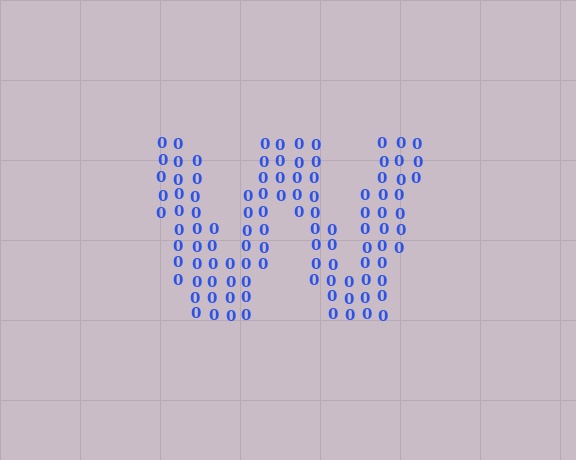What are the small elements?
The small elements are digit 0's.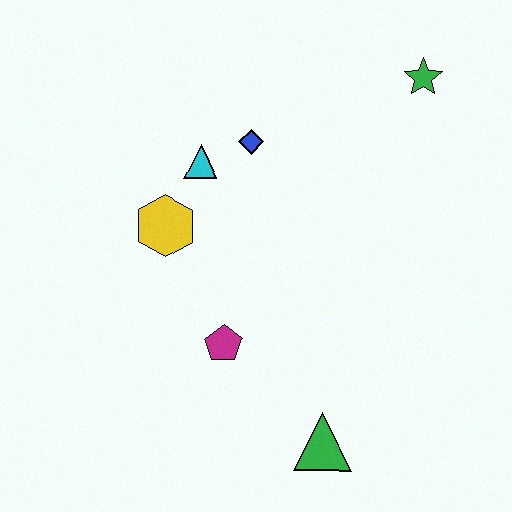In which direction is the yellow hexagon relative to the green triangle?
The yellow hexagon is above the green triangle.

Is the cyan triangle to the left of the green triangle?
Yes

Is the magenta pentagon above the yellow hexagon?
No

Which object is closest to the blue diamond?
The cyan triangle is closest to the blue diamond.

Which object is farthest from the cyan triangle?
The green triangle is farthest from the cyan triangle.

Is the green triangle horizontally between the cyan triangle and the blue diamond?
No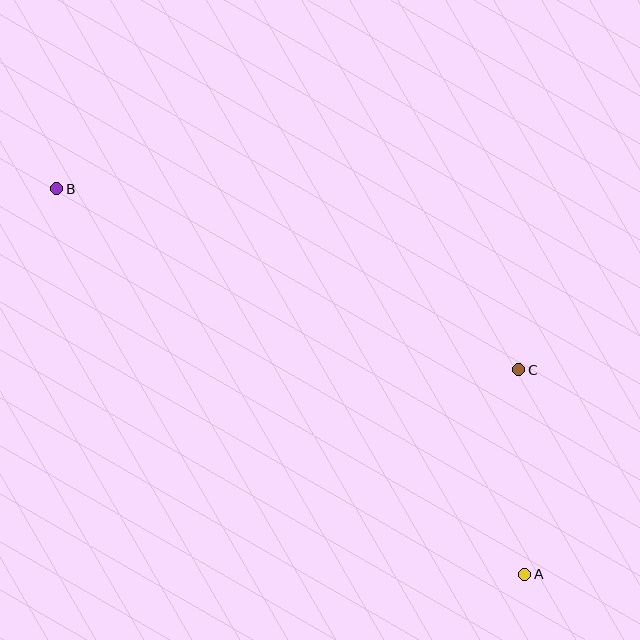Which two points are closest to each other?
Points A and C are closest to each other.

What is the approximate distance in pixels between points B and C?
The distance between B and C is approximately 496 pixels.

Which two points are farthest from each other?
Points A and B are farthest from each other.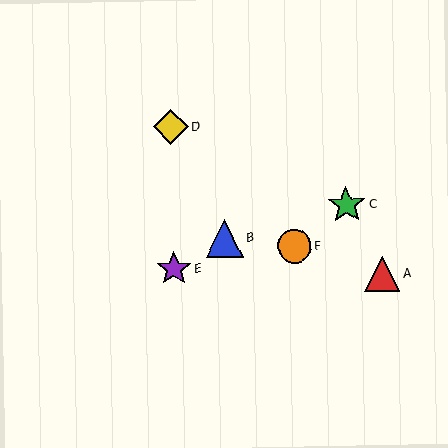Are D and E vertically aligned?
Yes, both are at x≈171.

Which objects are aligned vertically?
Objects D, E are aligned vertically.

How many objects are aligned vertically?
2 objects (D, E) are aligned vertically.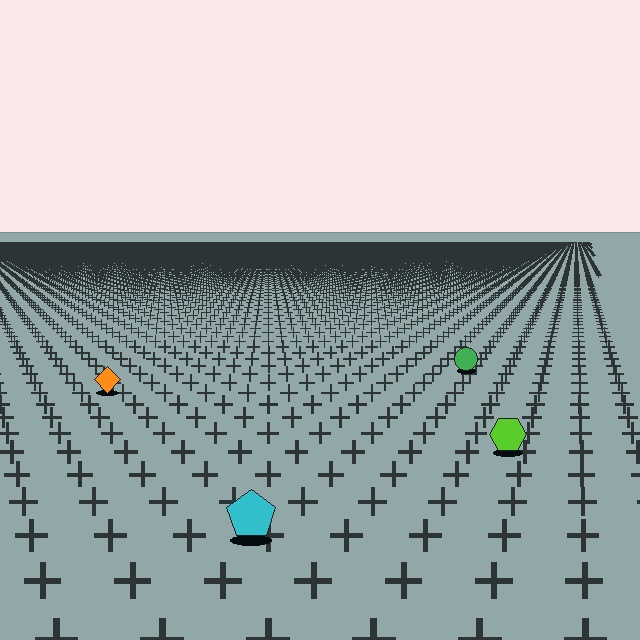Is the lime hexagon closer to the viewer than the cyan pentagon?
No. The cyan pentagon is closer — you can tell from the texture gradient: the ground texture is coarser near it.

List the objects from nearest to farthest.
From nearest to farthest: the cyan pentagon, the lime hexagon, the orange diamond, the green circle.